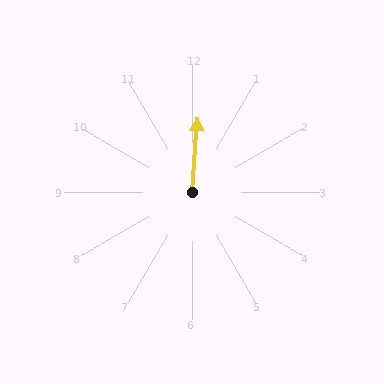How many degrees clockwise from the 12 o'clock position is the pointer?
Approximately 4 degrees.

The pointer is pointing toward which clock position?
Roughly 12 o'clock.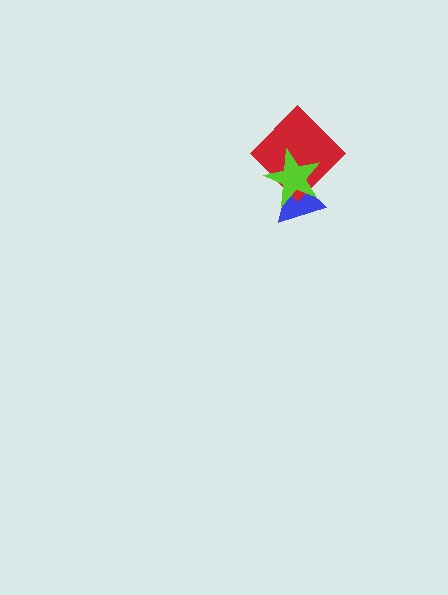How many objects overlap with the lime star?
2 objects overlap with the lime star.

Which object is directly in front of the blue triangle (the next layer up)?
The red diamond is directly in front of the blue triangle.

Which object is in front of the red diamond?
The lime star is in front of the red diamond.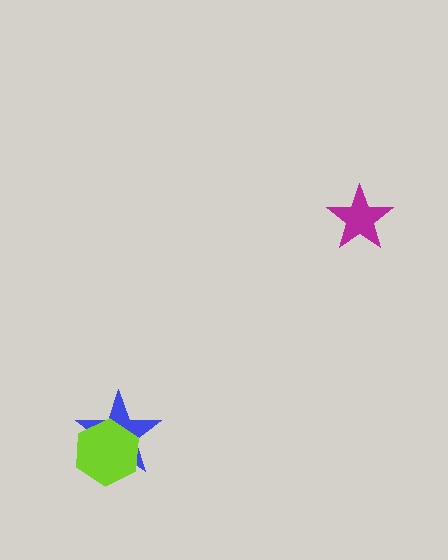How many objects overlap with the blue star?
1 object overlaps with the blue star.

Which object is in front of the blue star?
The lime hexagon is in front of the blue star.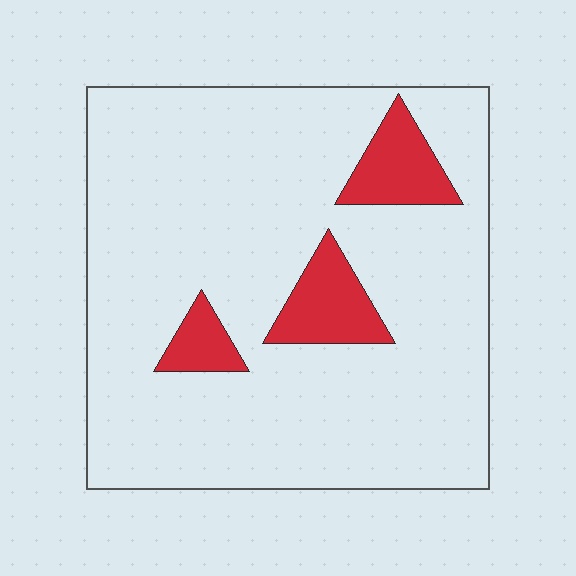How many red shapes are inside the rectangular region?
3.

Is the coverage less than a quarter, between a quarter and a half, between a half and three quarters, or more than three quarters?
Less than a quarter.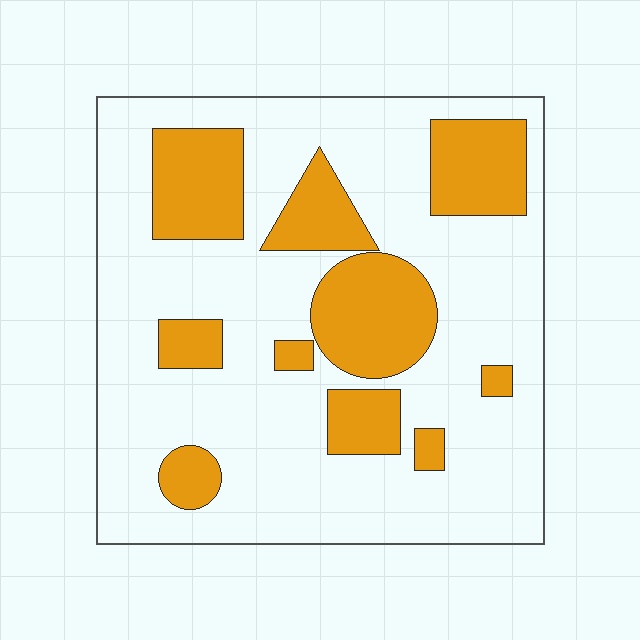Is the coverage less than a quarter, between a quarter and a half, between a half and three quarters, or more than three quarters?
Between a quarter and a half.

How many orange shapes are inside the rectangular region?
10.